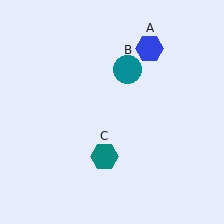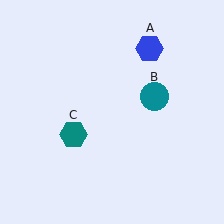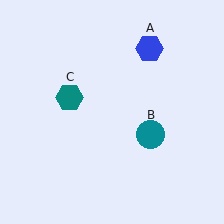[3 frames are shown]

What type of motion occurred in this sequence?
The teal circle (object B), teal hexagon (object C) rotated clockwise around the center of the scene.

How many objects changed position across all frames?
2 objects changed position: teal circle (object B), teal hexagon (object C).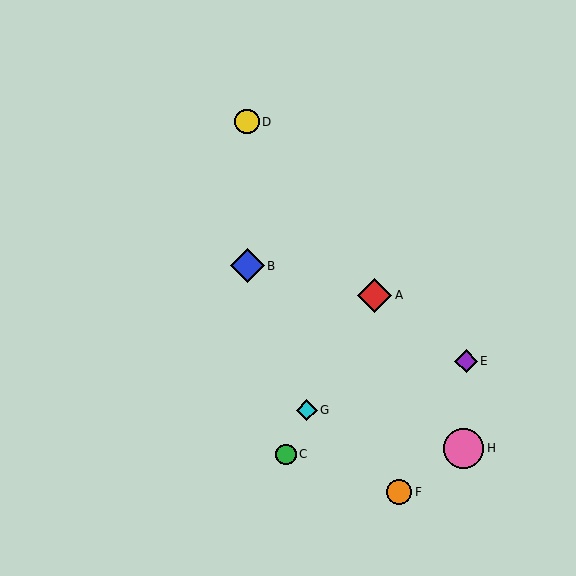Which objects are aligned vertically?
Objects B, D are aligned vertically.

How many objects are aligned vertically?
2 objects (B, D) are aligned vertically.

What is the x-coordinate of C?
Object C is at x≈286.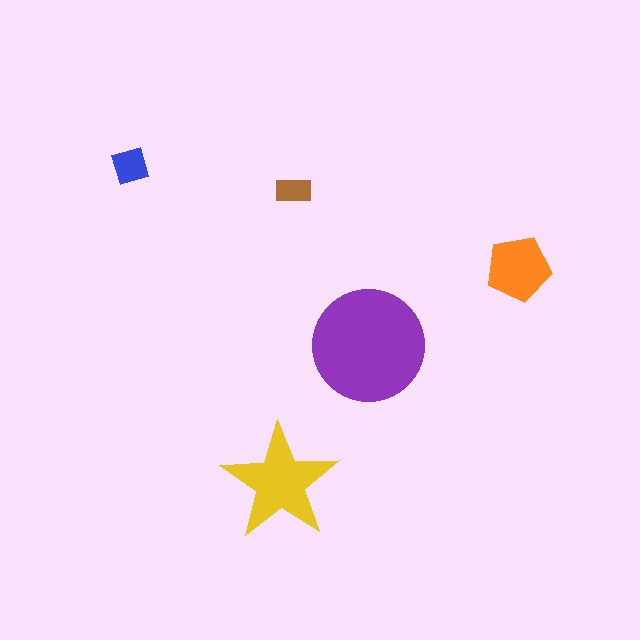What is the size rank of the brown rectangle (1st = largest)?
5th.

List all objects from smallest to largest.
The brown rectangle, the blue diamond, the orange pentagon, the yellow star, the purple circle.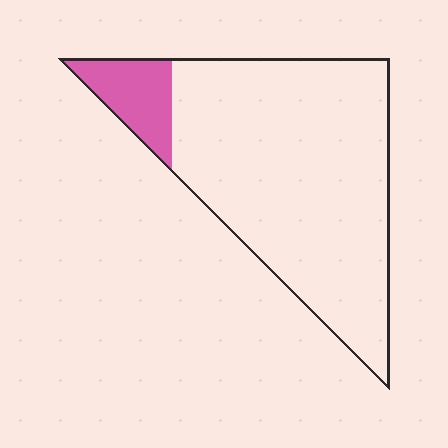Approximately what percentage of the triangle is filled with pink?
Approximately 10%.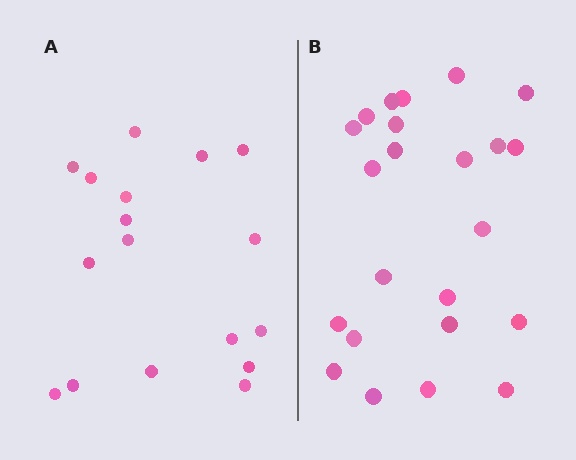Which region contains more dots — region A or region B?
Region B (the right region) has more dots.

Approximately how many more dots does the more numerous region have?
Region B has about 6 more dots than region A.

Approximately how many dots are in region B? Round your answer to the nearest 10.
About 20 dots. (The exact count is 23, which rounds to 20.)